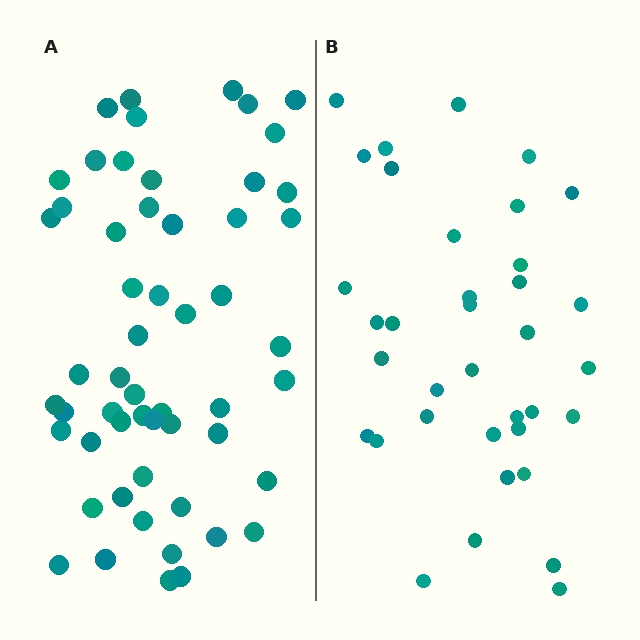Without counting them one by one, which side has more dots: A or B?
Region A (the left region) has more dots.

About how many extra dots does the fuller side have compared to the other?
Region A has approximately 20 more dots than region B.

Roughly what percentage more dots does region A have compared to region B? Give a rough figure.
About 55% more.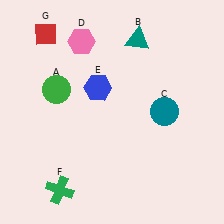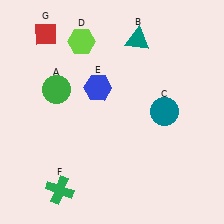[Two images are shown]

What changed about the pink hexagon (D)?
In Image 1, D is pink. In Image 2, it changed to lime.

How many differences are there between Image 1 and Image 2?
There is 1 difference between the two images.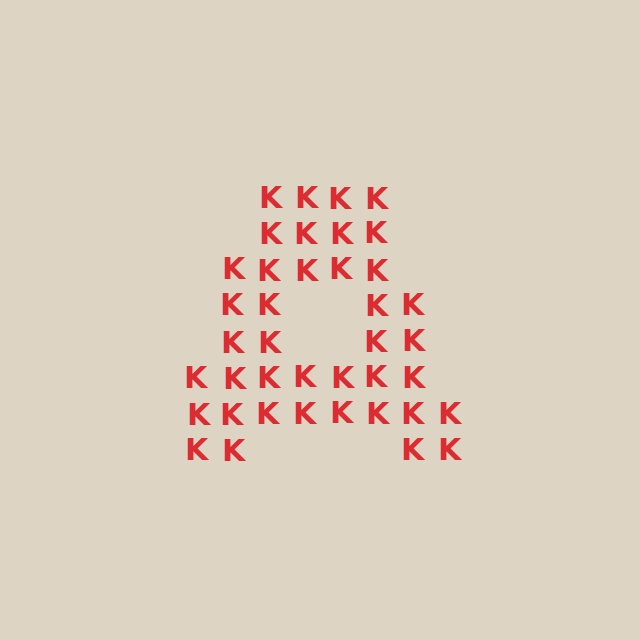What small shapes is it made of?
It is made of small letter K's.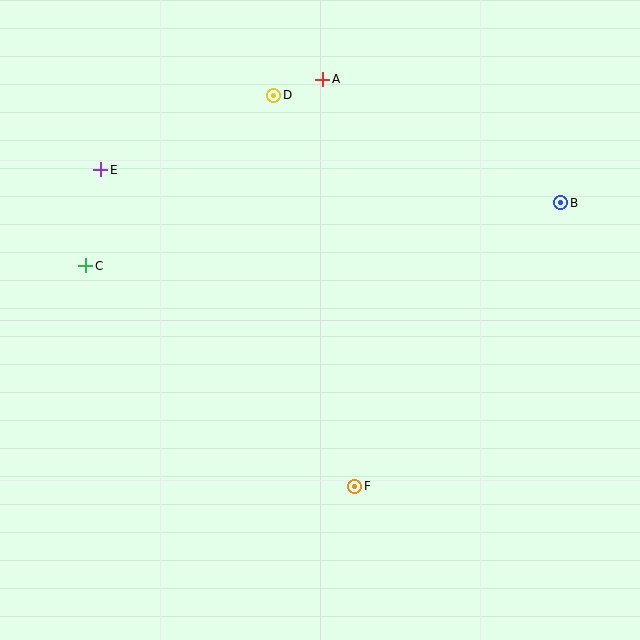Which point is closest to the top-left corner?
Point E is closest to the top-left corner.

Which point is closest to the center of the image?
Point F at (355, 486) is closest to the center.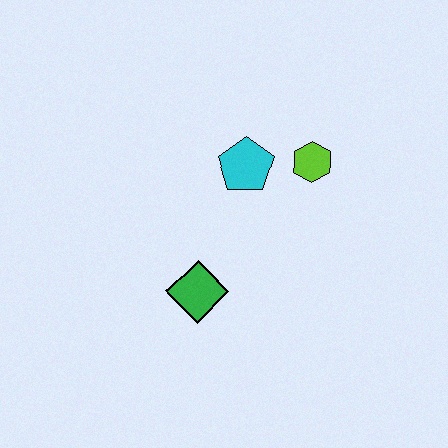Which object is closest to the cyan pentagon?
The lime hexagon is closest to the cyan pentagon.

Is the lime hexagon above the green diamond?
Yes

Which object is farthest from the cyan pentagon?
The green diamond is farthest from the cyan pentagon.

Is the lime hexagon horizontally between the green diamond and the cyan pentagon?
No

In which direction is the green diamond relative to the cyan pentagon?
The green diamond is below the cyan pentagon.